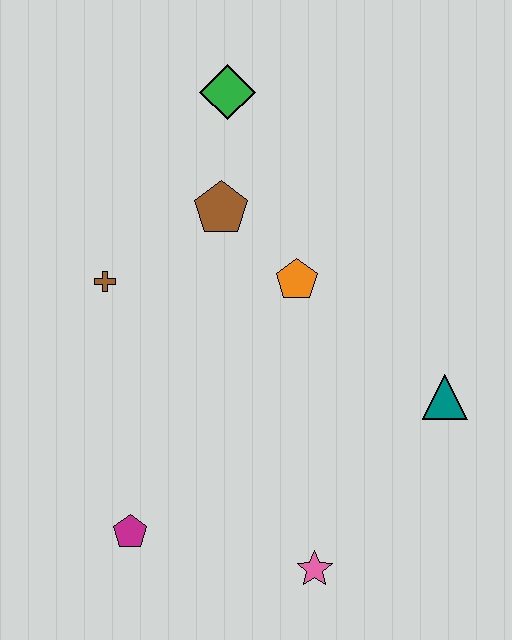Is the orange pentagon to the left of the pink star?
Yes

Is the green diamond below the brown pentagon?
No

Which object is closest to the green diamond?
The brown pentagon is closest to the green diamond.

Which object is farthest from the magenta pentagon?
The green diamond is farthest from the magenta pentagon.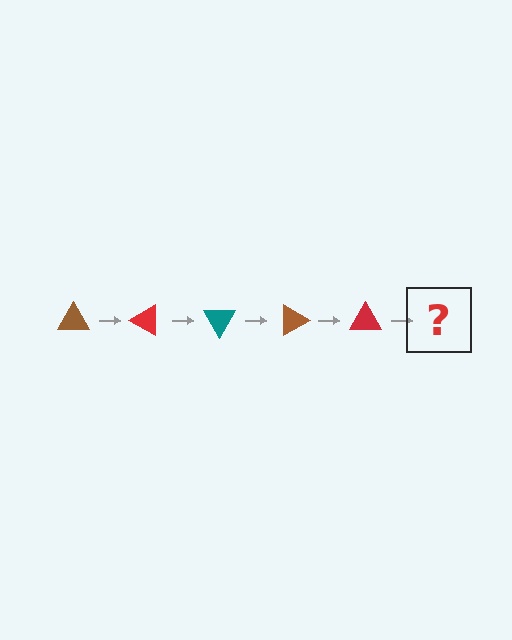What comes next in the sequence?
The next element should be a teal triangle, rotated 150 degrees from the start.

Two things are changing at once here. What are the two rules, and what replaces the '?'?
The two rules are that it rotates 30 degrees each step and the color cycles through brown, red, and teal. The '?' should be a teal triangle, rotated 150 degrees from the start.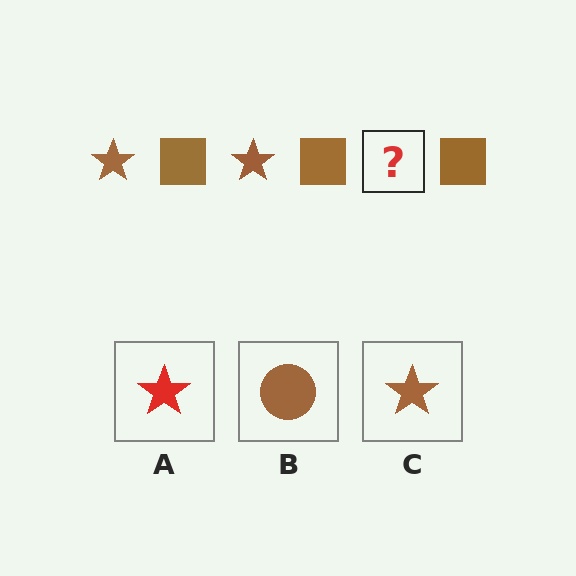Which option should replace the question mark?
Option C.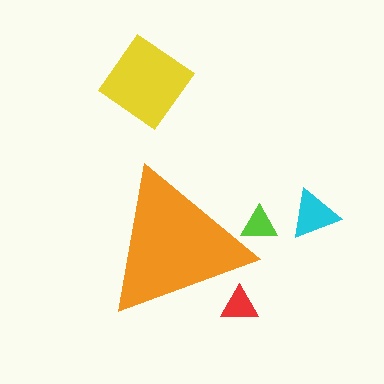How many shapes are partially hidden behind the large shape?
2 shapes are partially hidden.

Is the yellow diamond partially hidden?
No, the yellow diamond is fully visible.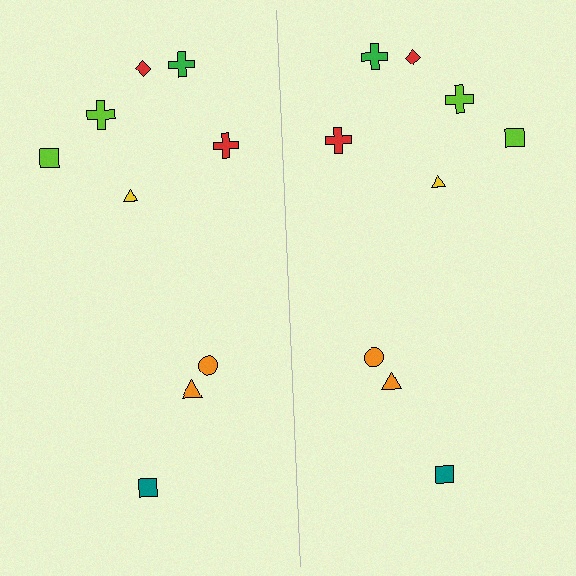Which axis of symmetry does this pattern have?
The pattern has a vertical axis of symmetry running through the center of the image.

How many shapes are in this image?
There are 18 shapes in this image.